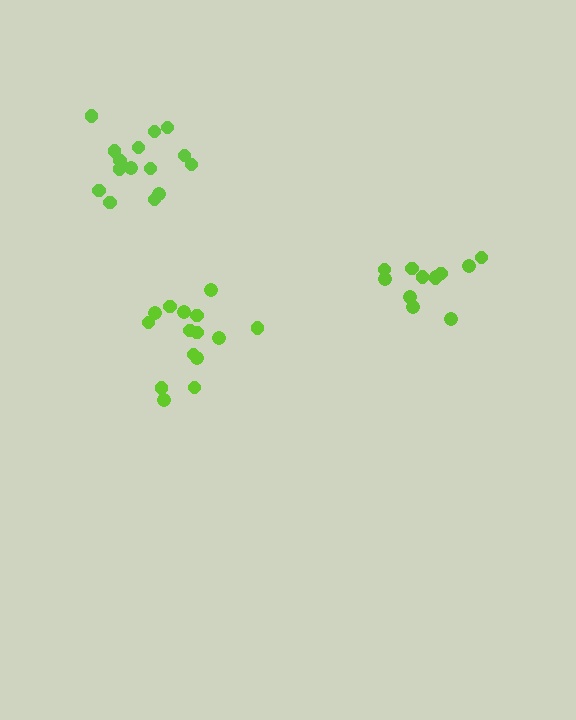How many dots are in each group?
Group 1: 15 dots, Group 2: 15 dots, Group 3: 12 dots (42 total).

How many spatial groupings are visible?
There are 3 spatial groupings.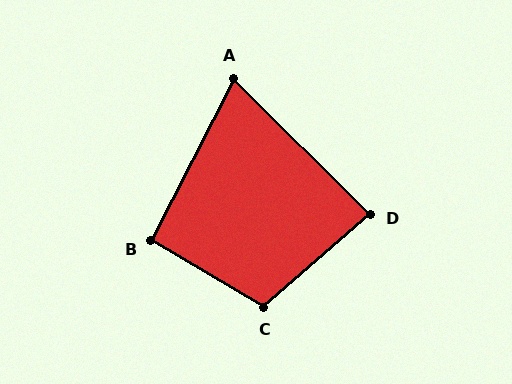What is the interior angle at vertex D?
Approximately 86 degrees (approximately right).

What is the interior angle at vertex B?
Approximately 94 degrees (approximately right).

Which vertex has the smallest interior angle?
A, at approximately 72 degrees.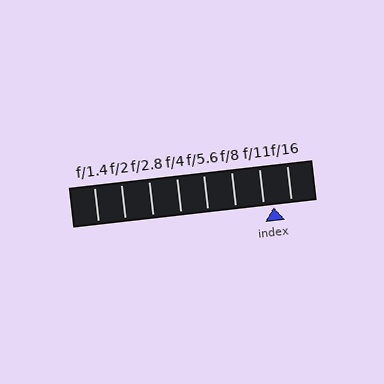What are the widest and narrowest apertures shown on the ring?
The widest aperture shown is f/1.4 and the narrowest is f/16.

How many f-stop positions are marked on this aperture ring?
There are 8 f-stop positions marked.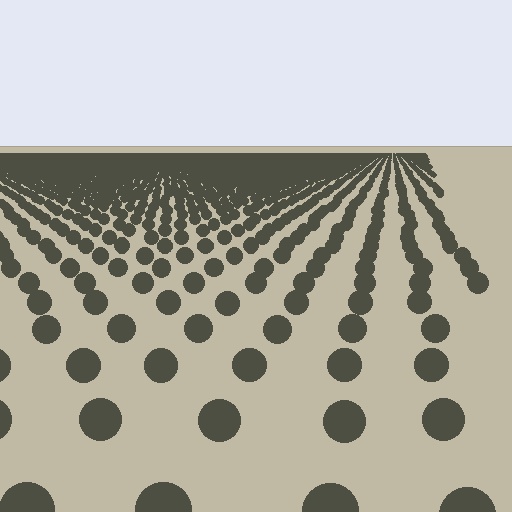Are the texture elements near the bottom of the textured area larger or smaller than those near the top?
Larger. Near the bottom, elements are closer to the viewer and appear at a bigger on-screen size.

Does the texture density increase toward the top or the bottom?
Density increases toward the top.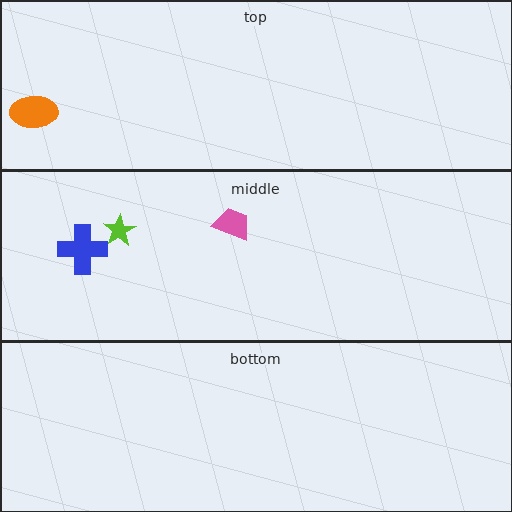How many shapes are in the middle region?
3.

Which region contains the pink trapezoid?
The middle region.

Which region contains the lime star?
The middle region.